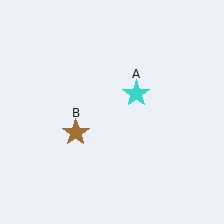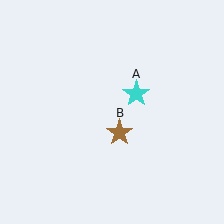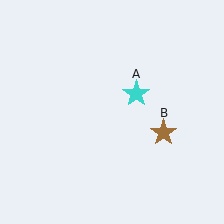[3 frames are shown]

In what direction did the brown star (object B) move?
The brown star (object B) moved right.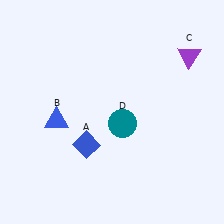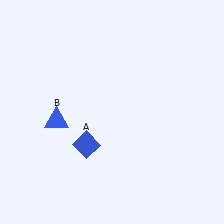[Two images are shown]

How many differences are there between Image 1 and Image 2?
There are 2 differences between the two images.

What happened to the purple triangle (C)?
The purple triangle (C) was removed in Image 2. It was in the top-right area of Image 1.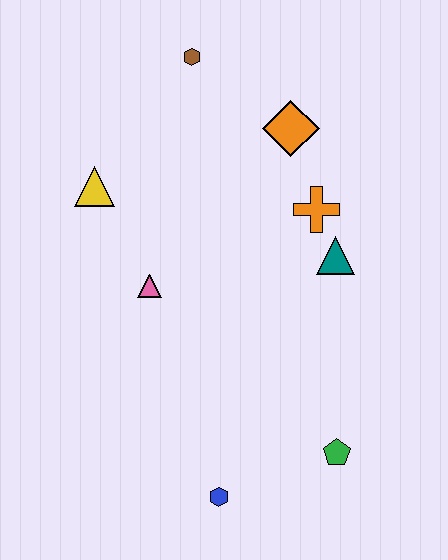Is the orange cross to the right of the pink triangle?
Yes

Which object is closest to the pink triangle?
The yellow triangle is closest to the pink triangle.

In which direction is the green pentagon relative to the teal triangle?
The green pentagon is below the teal triangle.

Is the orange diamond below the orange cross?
No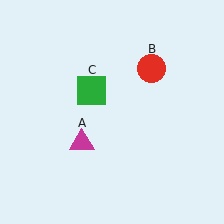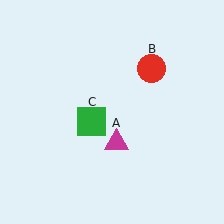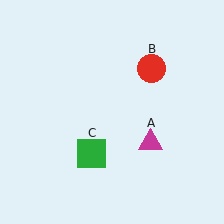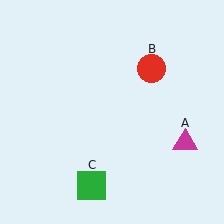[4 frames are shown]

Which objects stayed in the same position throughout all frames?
Red circle (object B) remained stationary.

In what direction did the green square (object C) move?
The green square (object C) moved down.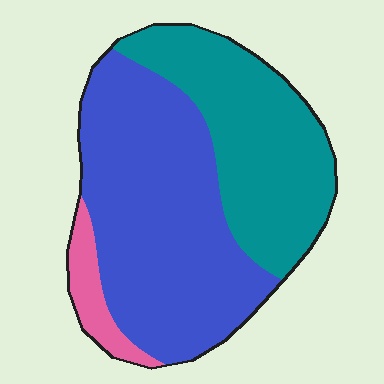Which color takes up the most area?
Blue, at roughly 55%.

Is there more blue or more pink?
Blue.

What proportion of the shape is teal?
Teal takes up between a third and a half of the shape.